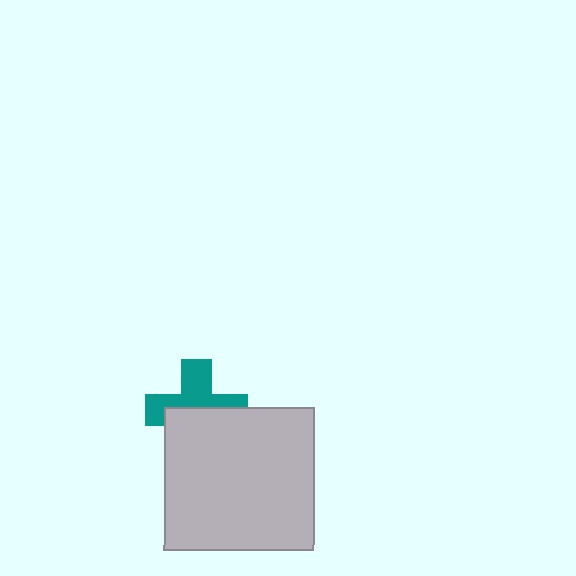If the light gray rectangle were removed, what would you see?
You would see the complete teal cross.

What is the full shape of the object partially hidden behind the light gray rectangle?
The partially hidden object is a teal cross.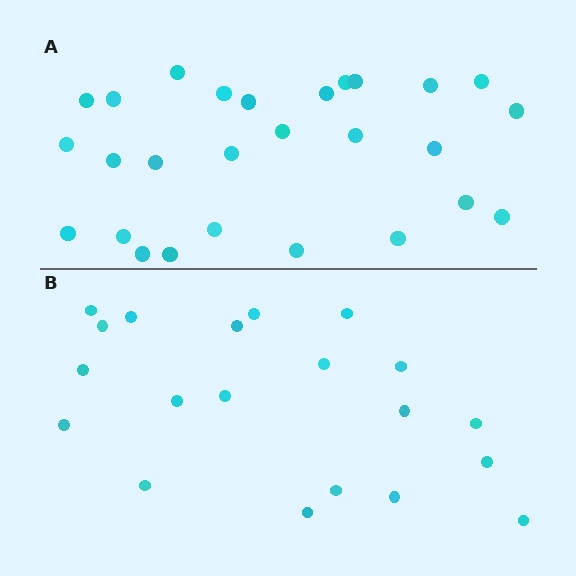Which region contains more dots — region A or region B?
Region A (the top region) has more dots.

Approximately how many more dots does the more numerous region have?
Region A has roughly 8 or so more dots than region B.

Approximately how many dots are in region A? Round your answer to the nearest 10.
About 30 dots. (The exact count is 27, which rounds to 30.)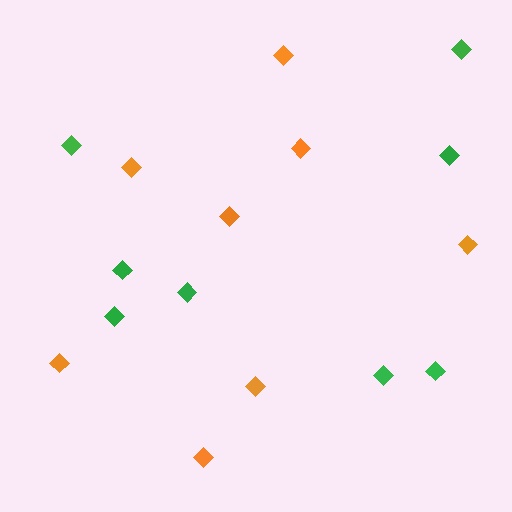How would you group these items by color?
There are 2 groups: one group of orange diamonds (8) and one group of green diamonds (8).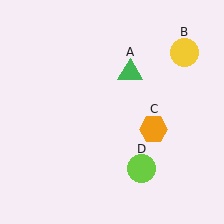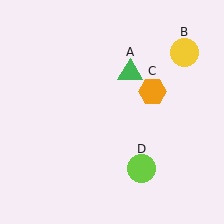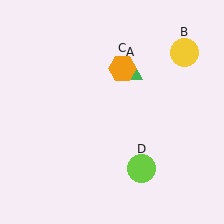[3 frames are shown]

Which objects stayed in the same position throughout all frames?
Green triangle (object A) and yellow circle (object B) and lime circle (object D) remained stationary.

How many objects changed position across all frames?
1 object changed position: orange hexagon (object C).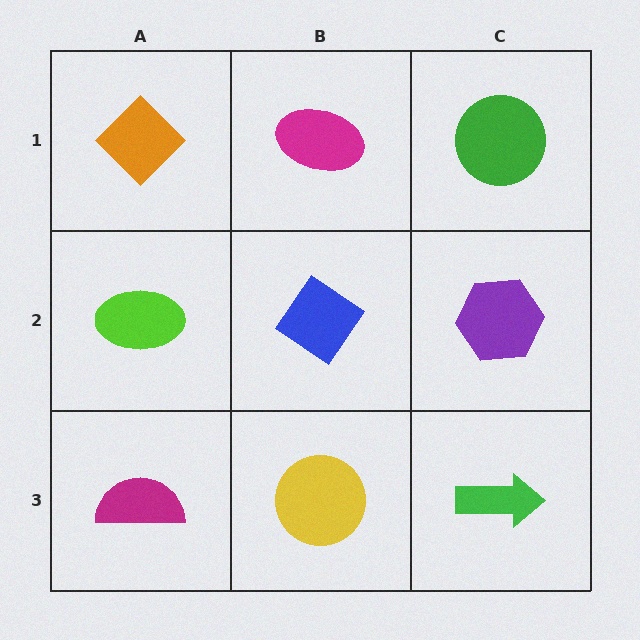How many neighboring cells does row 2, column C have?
3.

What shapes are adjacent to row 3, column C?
A purple hexagon (row 2, column C), a yellow circle (row 3, column B).